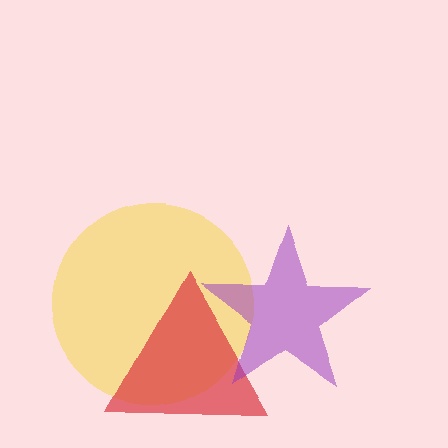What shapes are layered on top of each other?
The layered shapes are: a yellow circle, a red triangle, a purple star.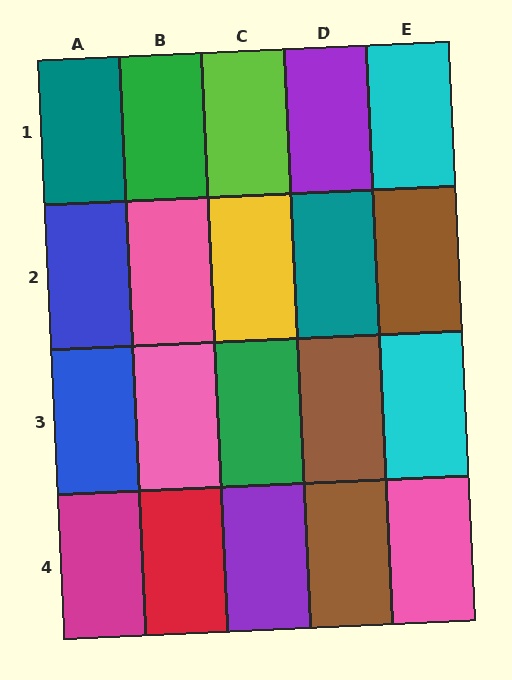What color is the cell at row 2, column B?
Pink.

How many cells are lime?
1 cell is lime.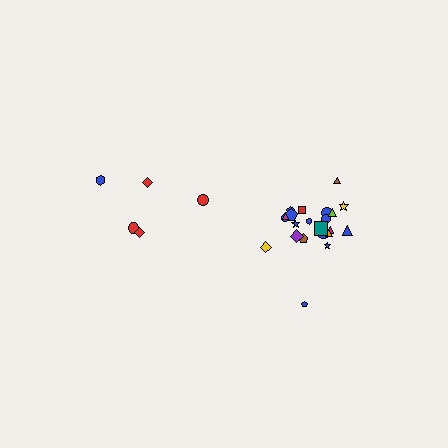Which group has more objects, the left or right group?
The right group.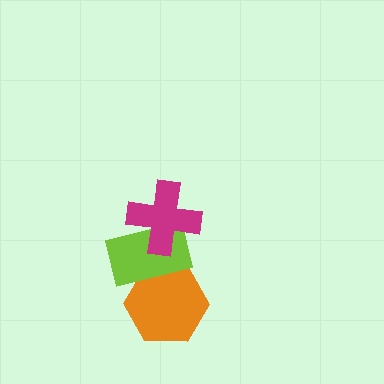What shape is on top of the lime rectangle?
The magenta cross is on top of the lime rectangle.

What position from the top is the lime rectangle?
The lime rectangle is 2nd from the top.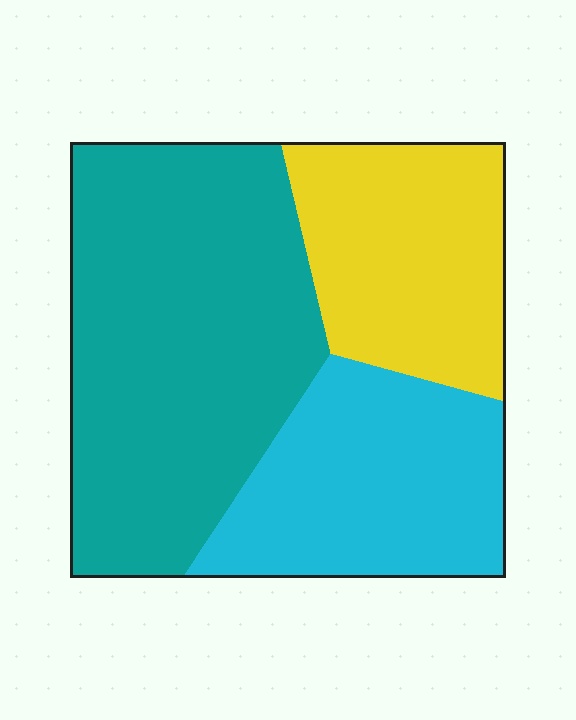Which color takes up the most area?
Teal, at roughly 50%.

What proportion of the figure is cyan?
Cyan covers roughly 25% of the figure.